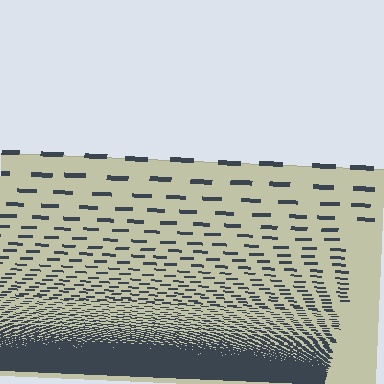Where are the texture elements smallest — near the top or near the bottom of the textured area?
Near the bottom.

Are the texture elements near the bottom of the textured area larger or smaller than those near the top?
Smaller. The gradient is inverted — elements near the bottom are smaller and denser.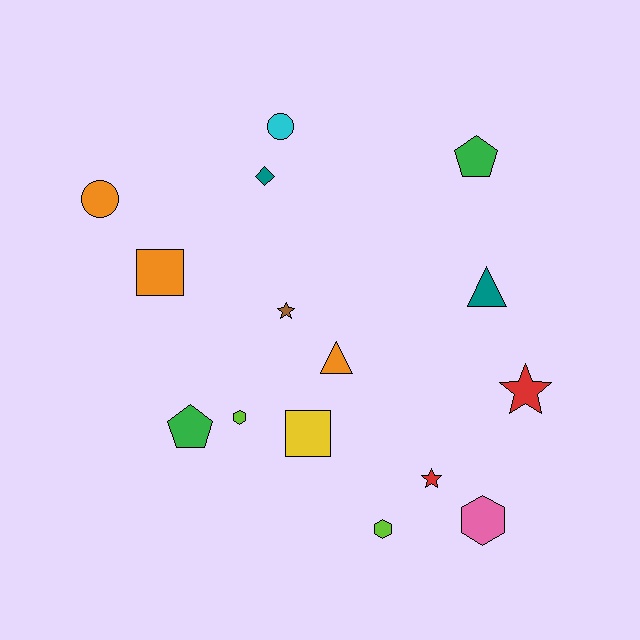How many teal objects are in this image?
There are 2 teal objects.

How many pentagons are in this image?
There are 2 pentagons.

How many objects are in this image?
There are 15 objects.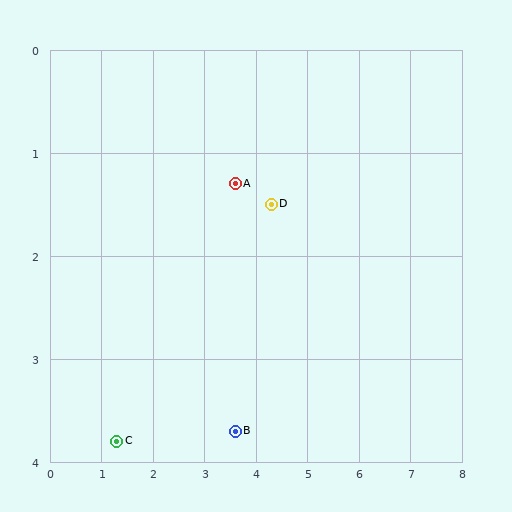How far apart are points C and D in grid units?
Points C and D are about 3.8 grid units apart.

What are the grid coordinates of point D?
Point D is at approximately (4.3, 1.5).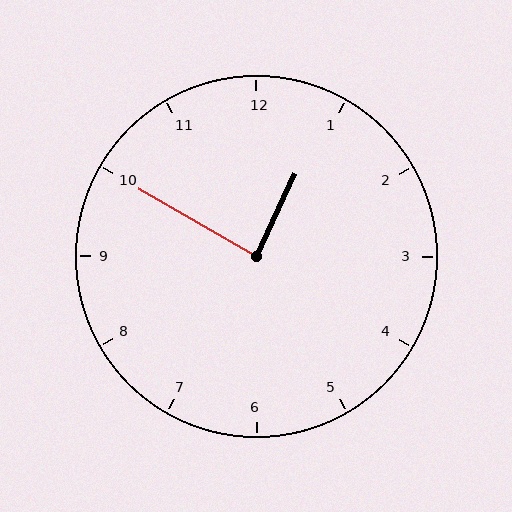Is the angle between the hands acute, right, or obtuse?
It is right.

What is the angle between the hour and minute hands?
Approximately 85 degrees.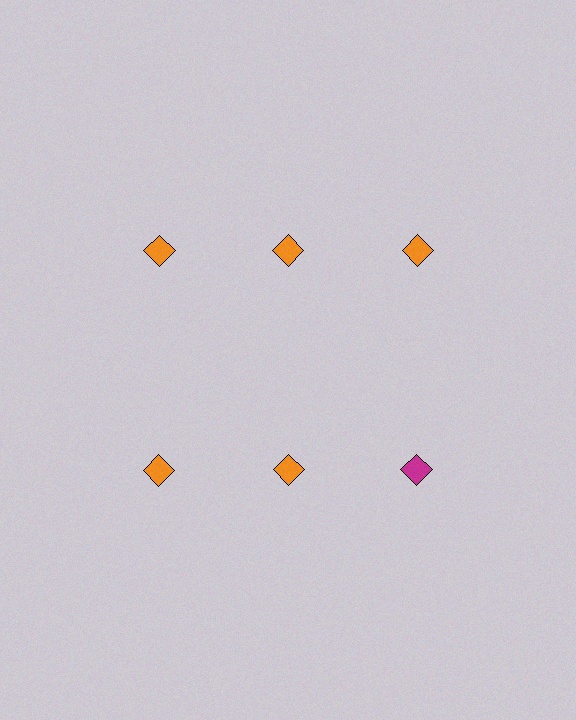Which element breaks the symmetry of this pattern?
The magenta diamond in the second row, center column breaks the symmetry. All other shapes are orange diamonds.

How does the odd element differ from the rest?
It has a different color: magenta instead of orange.